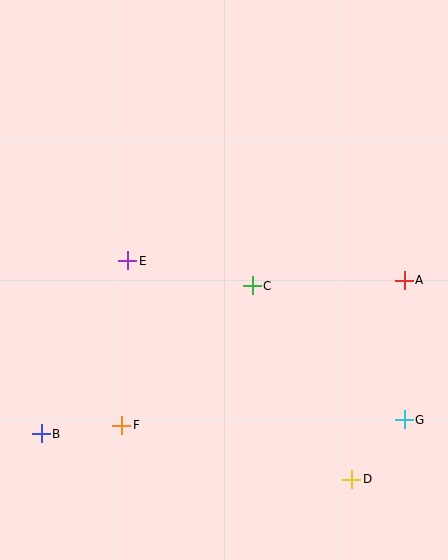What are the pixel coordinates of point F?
Point F is at (122, 425).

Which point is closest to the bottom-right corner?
Point D is closest to the bottom-right corner.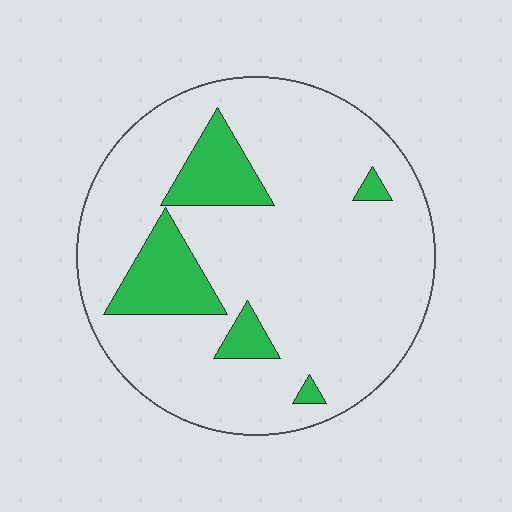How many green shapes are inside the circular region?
5.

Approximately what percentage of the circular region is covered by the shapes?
Approximately 15%.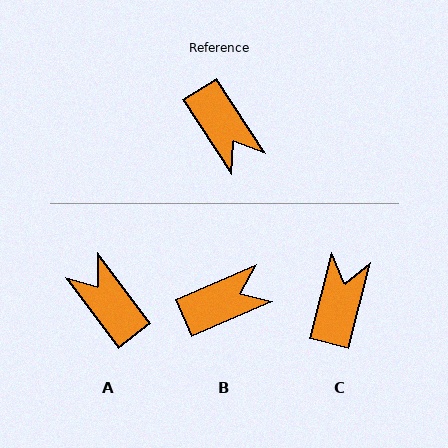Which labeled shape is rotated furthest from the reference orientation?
A, about 176 degrees away.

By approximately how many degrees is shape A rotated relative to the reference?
Approximately 176 degrees clockwise.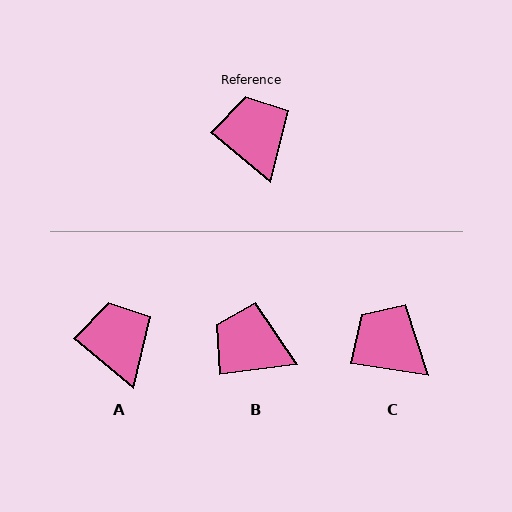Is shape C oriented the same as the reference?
No, it is off by about 31 degrees.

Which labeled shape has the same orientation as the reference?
A.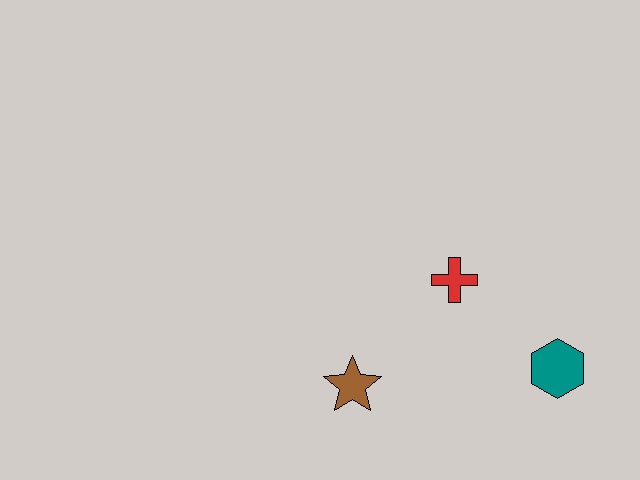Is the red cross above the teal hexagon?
Yes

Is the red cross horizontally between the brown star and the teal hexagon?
Yes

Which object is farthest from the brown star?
The teal hexagon is farthest from the brown star.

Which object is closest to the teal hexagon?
The red cross is closest to the teal hexagon.